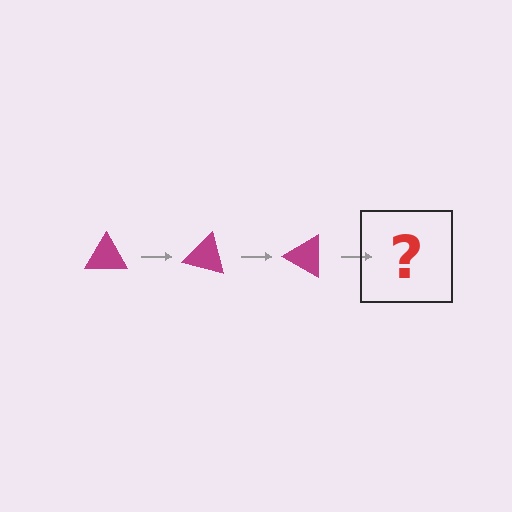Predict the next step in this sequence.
The next step is a magenta triangle rotated 45 degrees.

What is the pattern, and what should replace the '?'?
The pattern is that the triangle rotates 15 degrees each step. The '?' should be a magenta triangle rotated 45 degrees.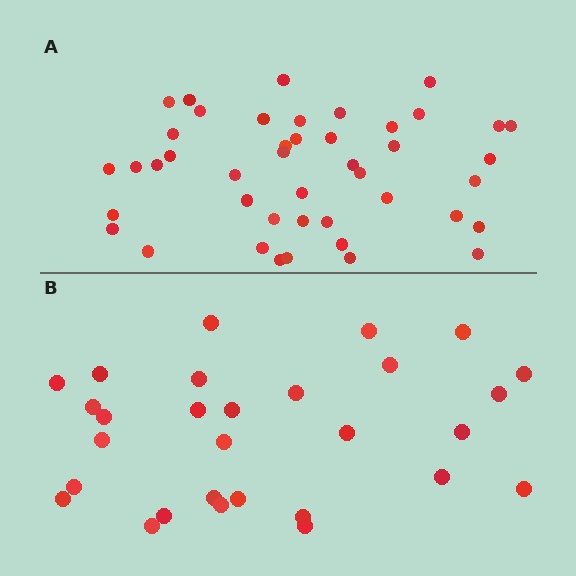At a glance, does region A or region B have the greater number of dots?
Region A (the top region) has more dots.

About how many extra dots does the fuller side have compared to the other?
Region A has approximately 15 more dots than region B.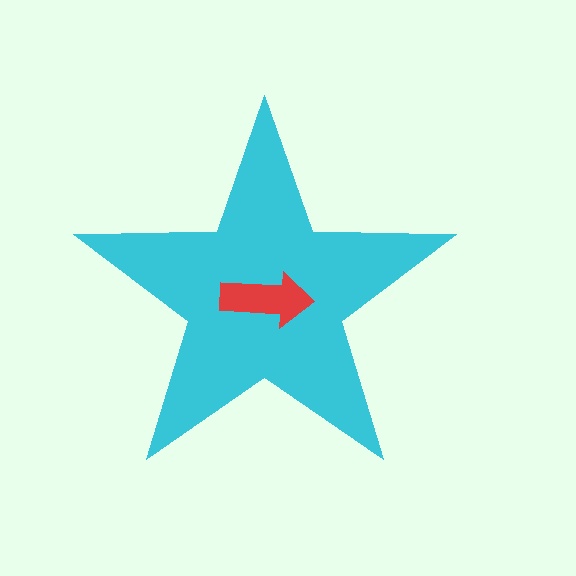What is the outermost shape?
The cyan star.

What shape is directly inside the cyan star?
The red arrow.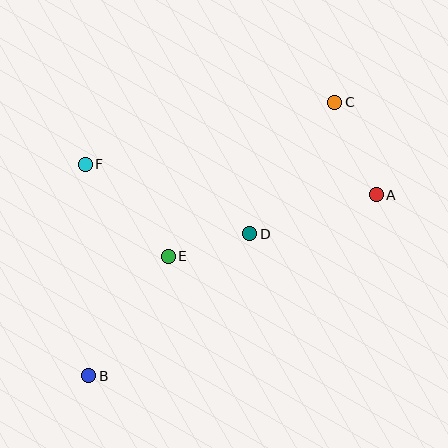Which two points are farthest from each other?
Points B and C are farthest from each other.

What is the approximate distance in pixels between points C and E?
The distance between C and E is approximately 227 pixels.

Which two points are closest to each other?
Points D and E are closest to each other.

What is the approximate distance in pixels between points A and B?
The distance between A and B is approximately 340 pixels.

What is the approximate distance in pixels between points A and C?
The distance between A and C is approximately 102 pixels.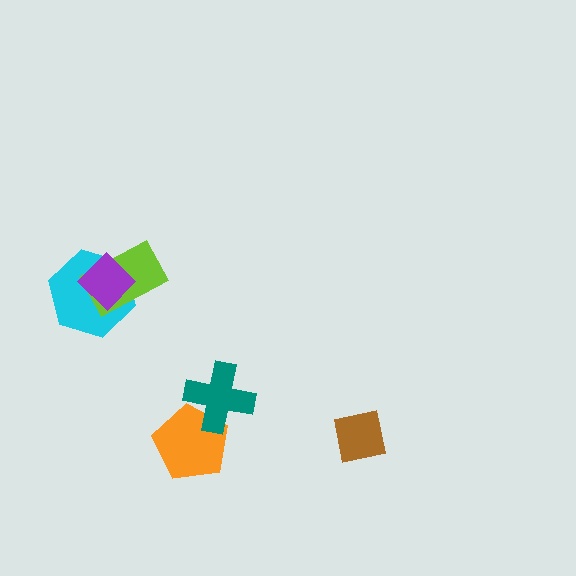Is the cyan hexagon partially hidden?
Yes, it is partially covered by another shape.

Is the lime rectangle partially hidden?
Yes, it is partially covered by another shape.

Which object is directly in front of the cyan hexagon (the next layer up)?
The lime rectangle is directly in front of the cyan hexagon.